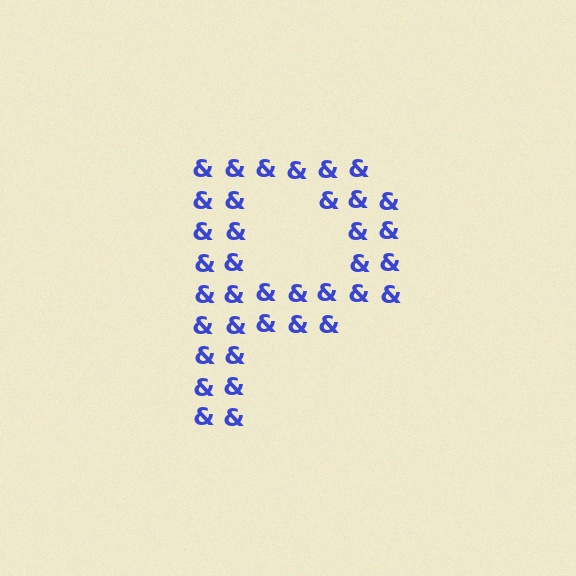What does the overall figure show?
The overall figure shows the letter P.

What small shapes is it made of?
It is made of small ampersands.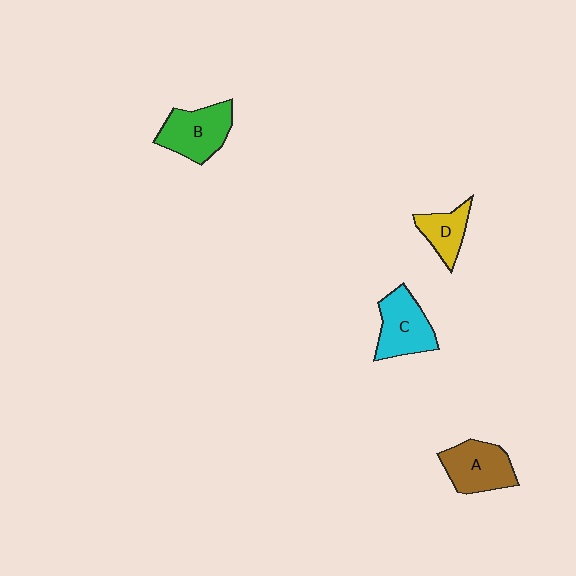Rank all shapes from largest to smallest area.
From largest to smallest: B (green), A (brown), C (cyan), D (yellow).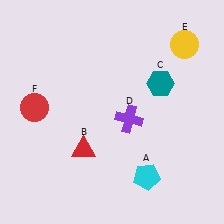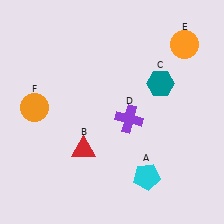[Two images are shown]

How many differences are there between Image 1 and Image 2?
There are 2 differences between the two images.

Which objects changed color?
E changed from yellow to orange. F changed from red to orange.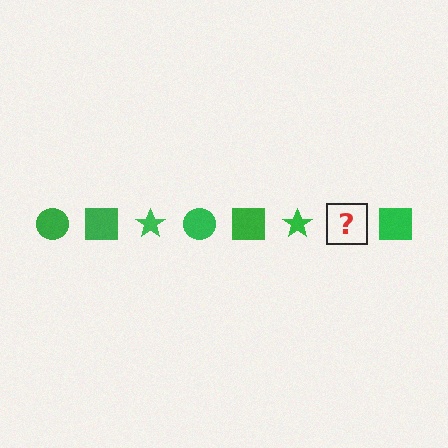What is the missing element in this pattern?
The missing element is a green circle.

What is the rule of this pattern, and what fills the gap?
The rule is that the pattern cycles through circle, square, star shapes in green. The gap should be filled with a green circle.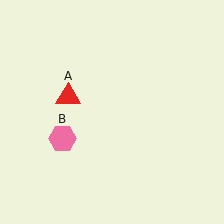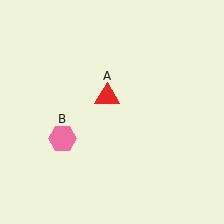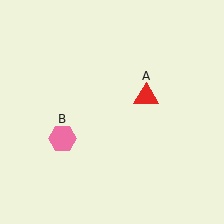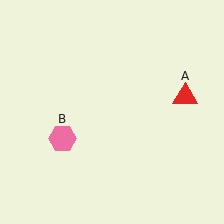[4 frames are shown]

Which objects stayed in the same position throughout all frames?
Pink hexagon (object B) remained stationary.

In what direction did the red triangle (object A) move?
The red triangle (object A) moved right.